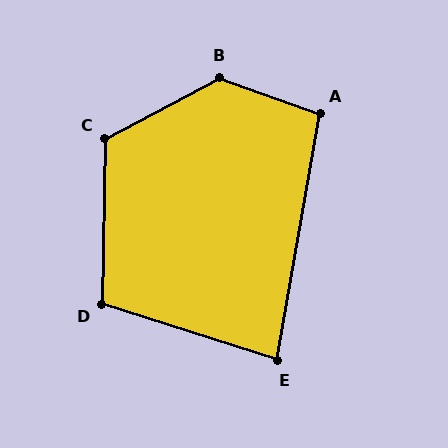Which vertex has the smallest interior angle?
E, at approximately 82 degrees.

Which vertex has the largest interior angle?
B, at approximately 132 degrees.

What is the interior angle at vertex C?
Approximately 119 degrees (obtuse).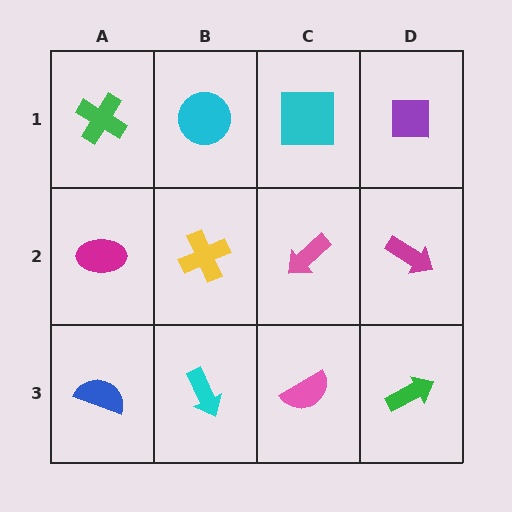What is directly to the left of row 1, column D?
A cyan square.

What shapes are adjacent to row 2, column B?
A cyan circle (row 1, column B), a cyan arrow (row 3, column B), a magenta ellipse (row 2, column A), a pink arrow (row 2, column C).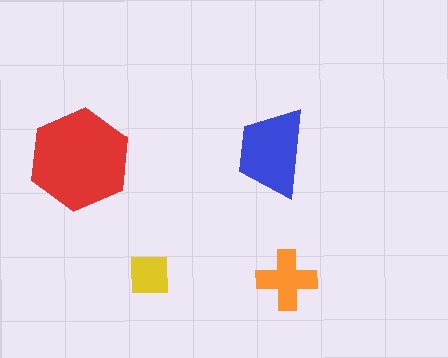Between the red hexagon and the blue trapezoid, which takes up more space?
The red hexagon.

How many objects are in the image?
There are 4 objects in the image.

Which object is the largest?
The red hexagon.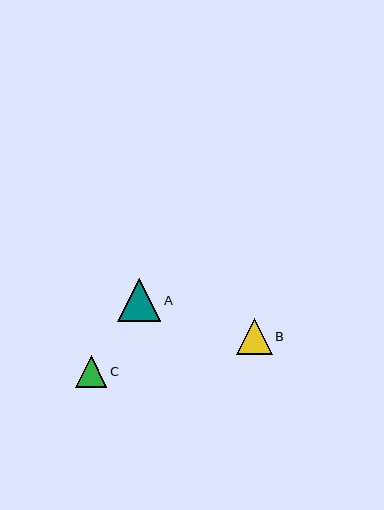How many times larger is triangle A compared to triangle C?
Triangle A is approximately 1.4 times the size of triangle C.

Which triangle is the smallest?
Triangle C is the smallest with a size of approximately 31 pixels.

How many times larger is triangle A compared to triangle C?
Triangle A is approximately 1.4 times the size of triangle C.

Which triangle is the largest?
Triangle A is the largest with a size of approximately 43 pixels.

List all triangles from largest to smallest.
From largest to smallest: A, B, C.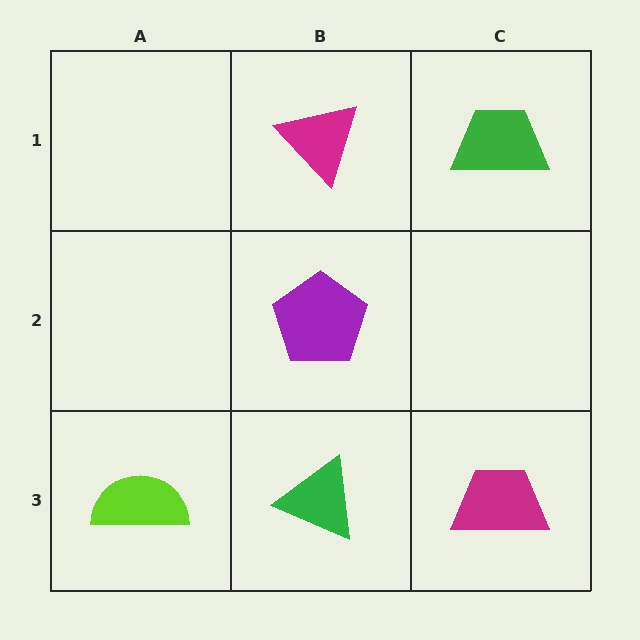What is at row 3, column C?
A magenta trapezoid.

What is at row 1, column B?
A magenta triangle.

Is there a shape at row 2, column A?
No, that cell is empty.